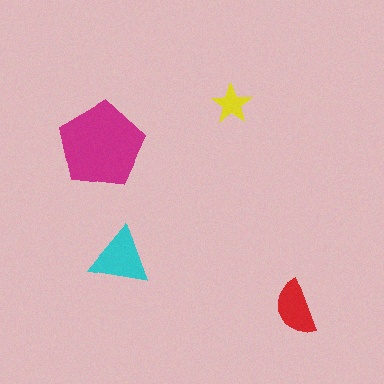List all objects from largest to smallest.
The magenta pentagon, the cyan triangle, the red semicircle, the yellow star.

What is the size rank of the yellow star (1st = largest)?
4th.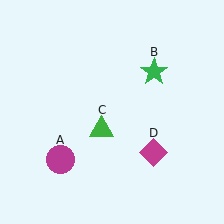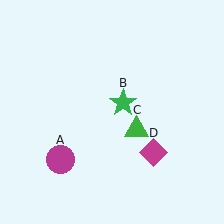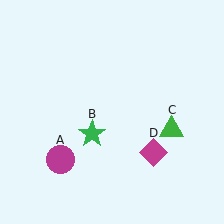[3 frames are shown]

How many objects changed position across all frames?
2 objects changed position: green star (object B), green triangle (object C).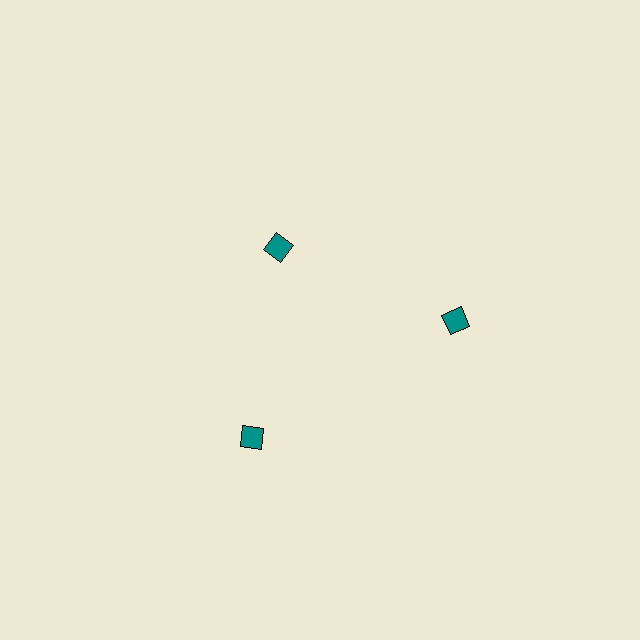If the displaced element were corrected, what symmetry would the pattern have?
It would have 3-fold rotational symmetry — the pattern would map onto itself every 120 degrees.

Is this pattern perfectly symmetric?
No. The 3 teal diamonds are arranged in a ring, but one element near the 11 o'clock position is pulled inward toward the center, breaking the 3-fold rotational symmetry.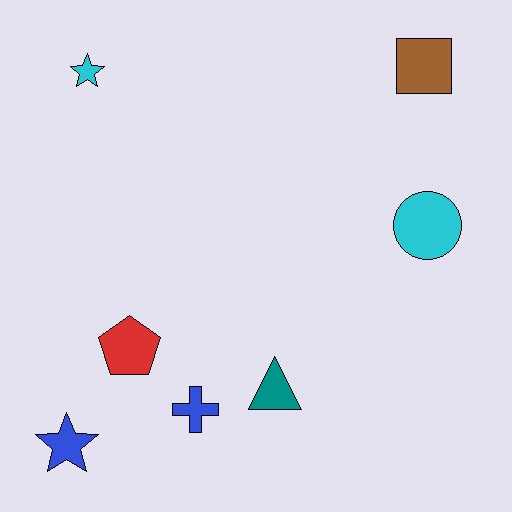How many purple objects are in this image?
There are no purple objects.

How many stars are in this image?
There are 2 stars.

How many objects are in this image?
There are 7 objects.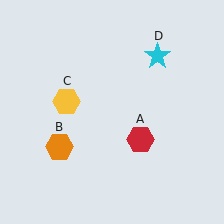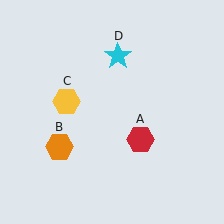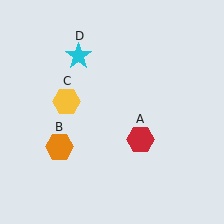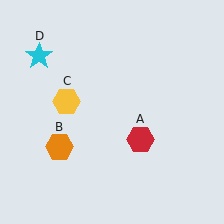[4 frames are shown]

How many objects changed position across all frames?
1 object changed position: cyan star (object D).